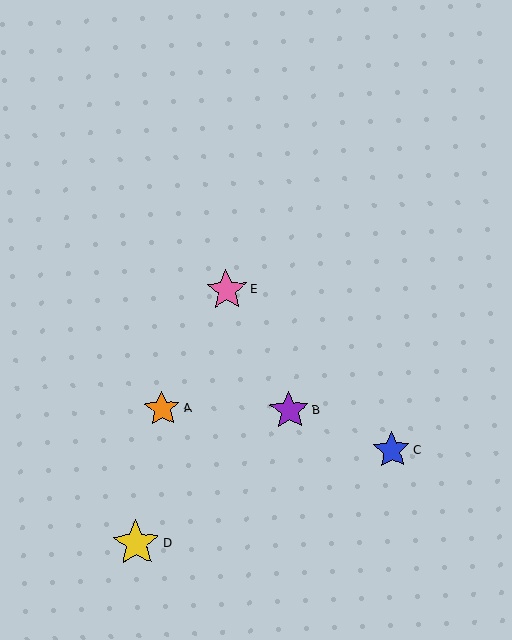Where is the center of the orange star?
The center of the orange star is at (162, 409).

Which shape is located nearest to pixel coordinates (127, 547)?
The yellow star (labeled D) at (136, 543) is nearest to that location.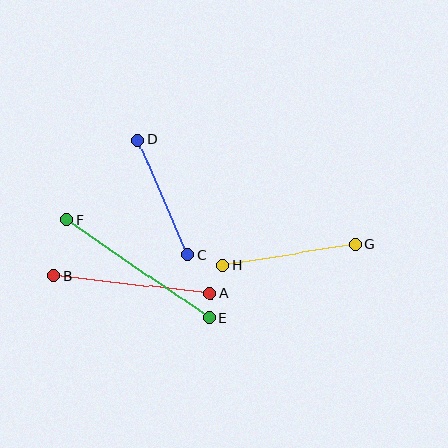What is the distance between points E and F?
The distance is approximately 173 pixels.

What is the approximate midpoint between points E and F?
The midpoint is at approximately (138, 269) pixels.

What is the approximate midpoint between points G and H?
The midpoint is at approximately (289, 255) pixels.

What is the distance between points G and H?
The distance is approximately 134 pixels.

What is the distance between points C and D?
The distance is approximately 125 pixels.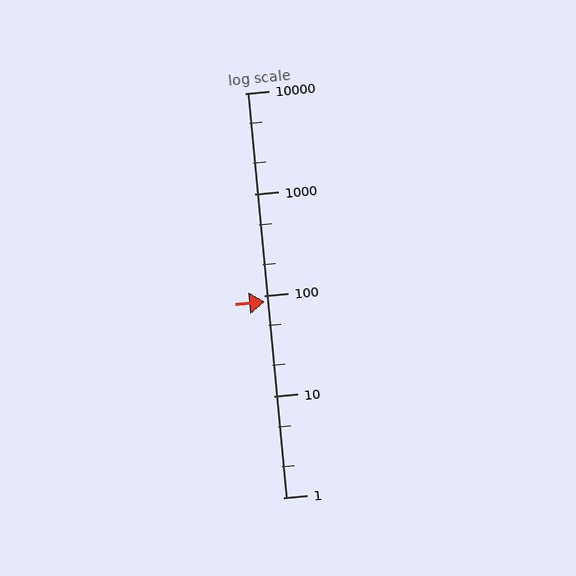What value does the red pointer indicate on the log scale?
The pointer indicates approximately 86.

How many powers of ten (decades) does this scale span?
The scale spans 4 decades, from 1 to 10000.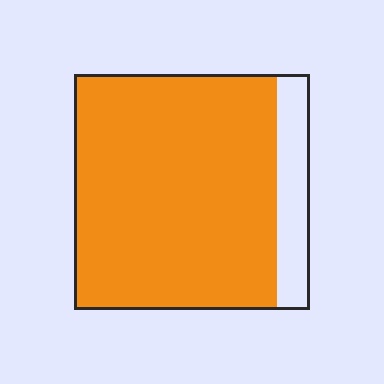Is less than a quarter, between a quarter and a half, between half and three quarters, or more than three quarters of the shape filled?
More than three quarters.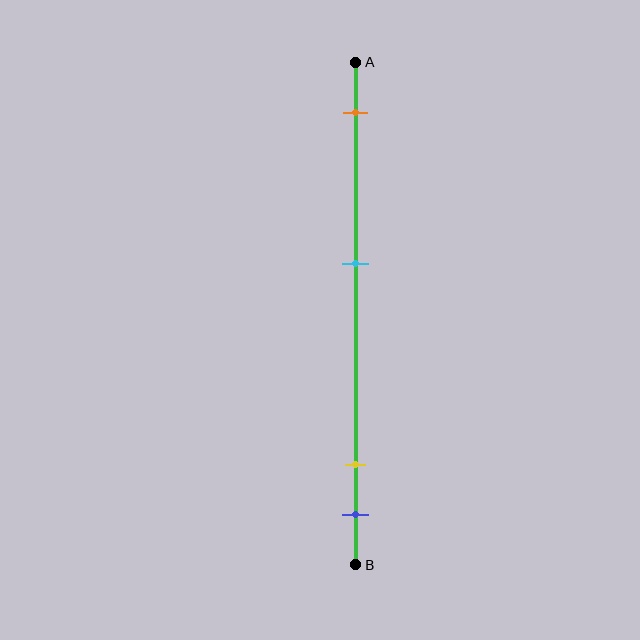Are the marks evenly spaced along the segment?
No, the marks are not evenly spaced.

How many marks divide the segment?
There are 4 marks dividing the segment.